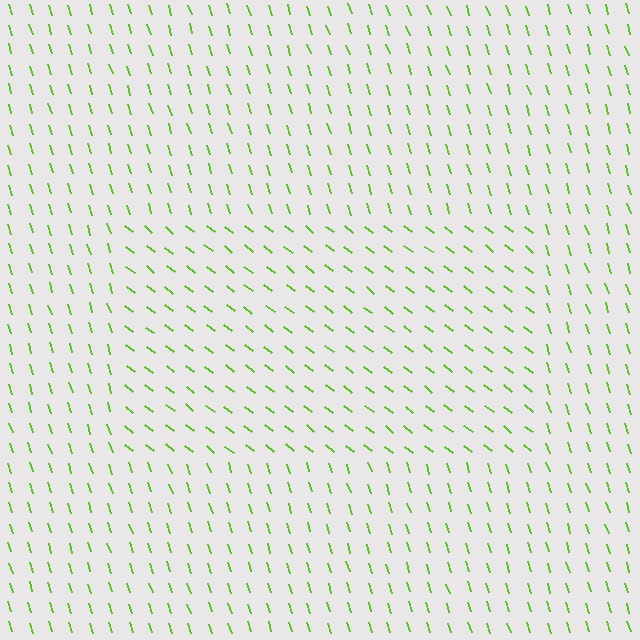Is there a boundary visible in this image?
Yes, there is a texture boundary formed by a change in line orientation.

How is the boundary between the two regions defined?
The boundary is defined purely by a change in line orientation (approximately 35 degrees difference). All lines are the same color and thickness.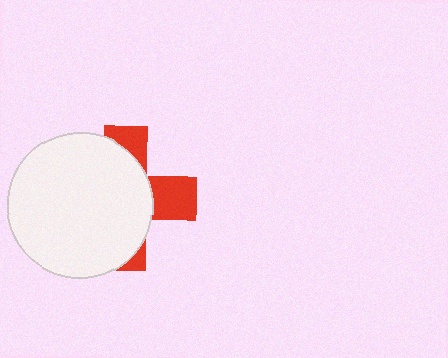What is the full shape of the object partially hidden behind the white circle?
The partially hidden object is a red cross.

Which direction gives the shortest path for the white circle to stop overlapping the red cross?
Moving left gives the shortest separation.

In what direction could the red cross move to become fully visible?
The red cross could move right. That would shift it out from behind the white circle entirely.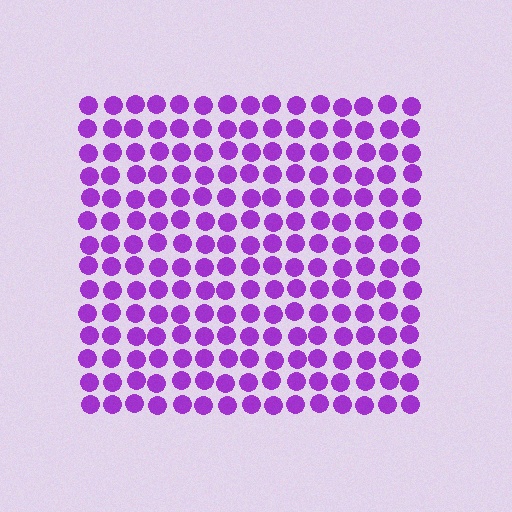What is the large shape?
The large shape is a square.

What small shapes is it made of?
It is made of small circles.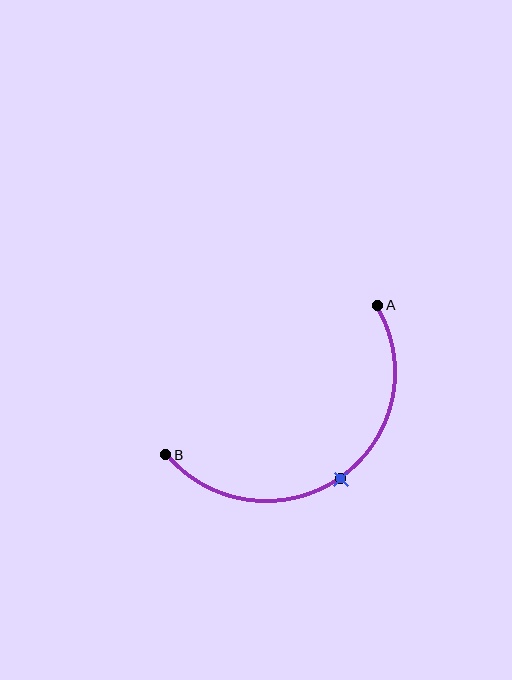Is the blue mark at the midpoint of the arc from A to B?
Yes. The blue mark lies on the arc at equal arc-length from both A and B — it is the arc midpoint.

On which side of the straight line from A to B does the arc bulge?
The arc bulges below and to the right of the straight line connecting A and B.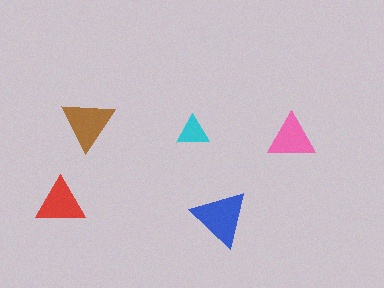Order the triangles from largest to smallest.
the blue one, the brown one, the red one, the pink one, the cyan one.